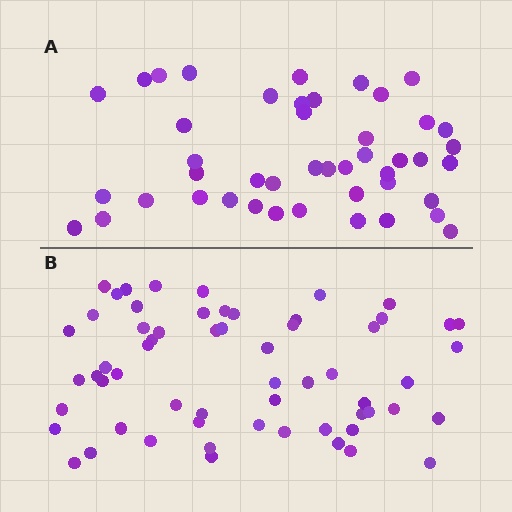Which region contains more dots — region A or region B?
Region B (the bottom region) has more dots.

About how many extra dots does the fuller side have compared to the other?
Region B has approximately 15 more dots than region A.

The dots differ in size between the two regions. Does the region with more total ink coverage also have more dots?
No. Region A has more total ink coverage because its dots are larger, but region B actually contains more individual dots. Total area can be misleading — the number of items is what matters here.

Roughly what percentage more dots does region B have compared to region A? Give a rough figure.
About 35% more.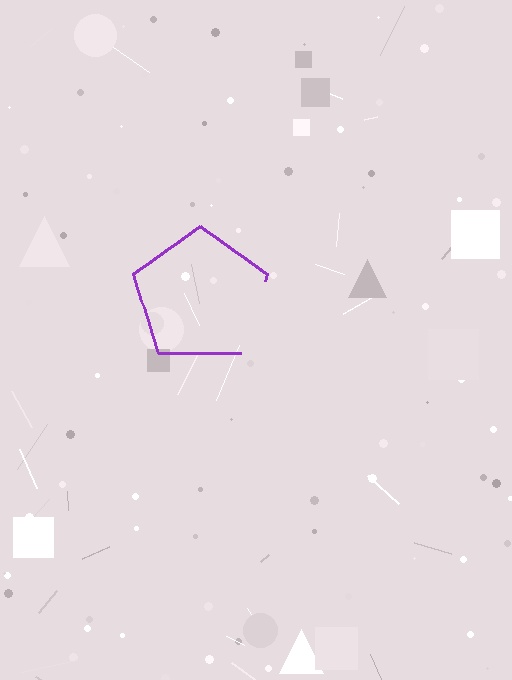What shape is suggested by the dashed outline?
The dashed outline suggests a pentagon.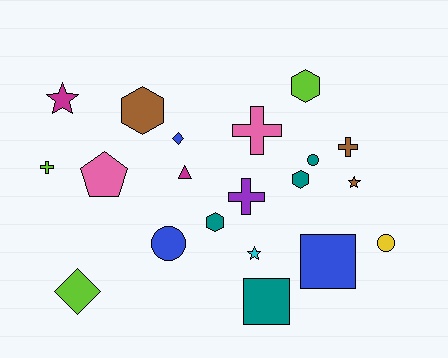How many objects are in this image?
There are 20 objects.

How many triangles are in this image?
There is 1 triangle.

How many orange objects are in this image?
There are no orange objects.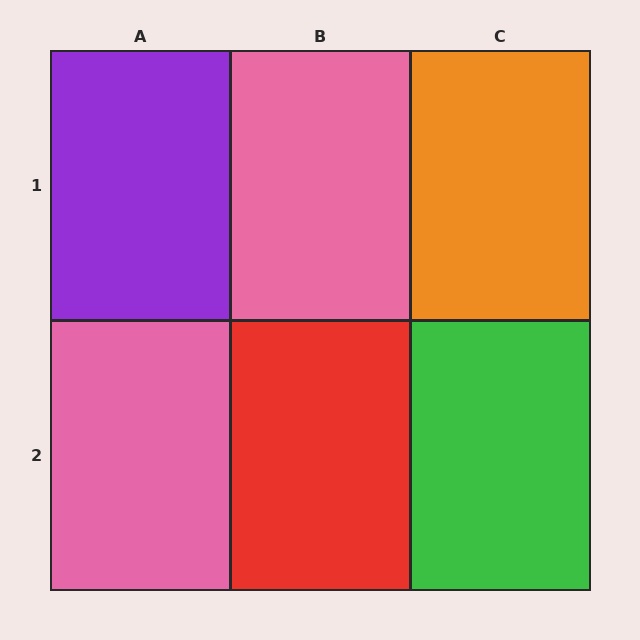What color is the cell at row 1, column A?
Purple.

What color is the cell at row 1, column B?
Pink.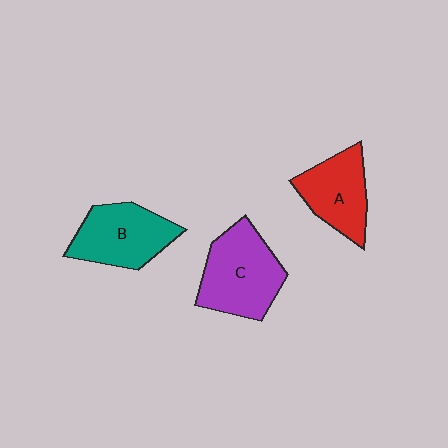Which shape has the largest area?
Shape C (purple).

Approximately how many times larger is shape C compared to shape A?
Approximately 1.3 times.